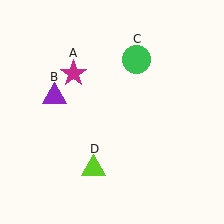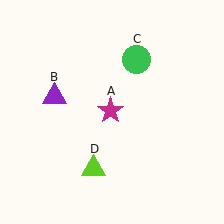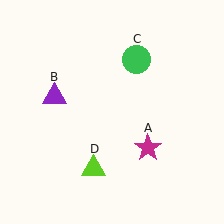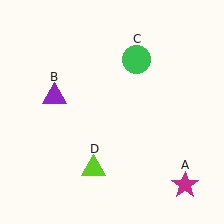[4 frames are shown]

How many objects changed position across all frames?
1 object changed position: magenta star (object A).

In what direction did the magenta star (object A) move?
The magenta star (object A) moved down and to the right.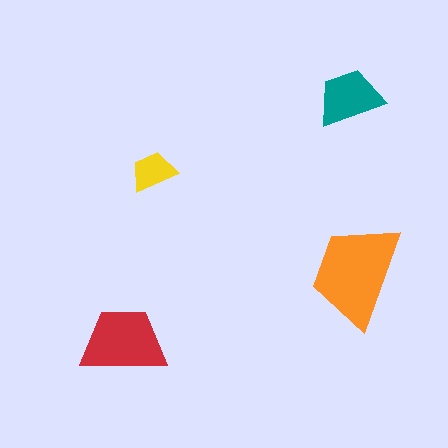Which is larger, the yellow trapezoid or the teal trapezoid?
The teal one.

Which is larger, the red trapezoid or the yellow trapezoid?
The red one.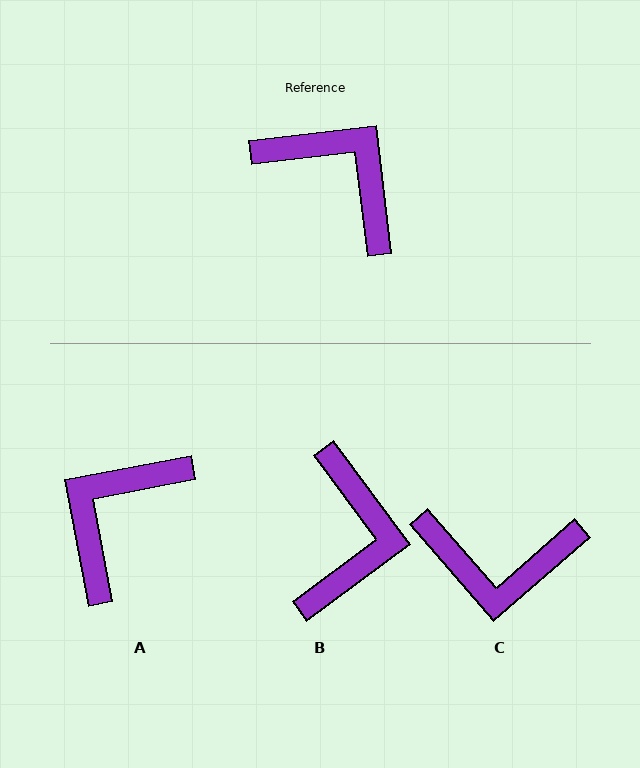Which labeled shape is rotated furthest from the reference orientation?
C, about 146 degrees away.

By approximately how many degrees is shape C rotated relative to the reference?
Approximately 146 degrees clockwise.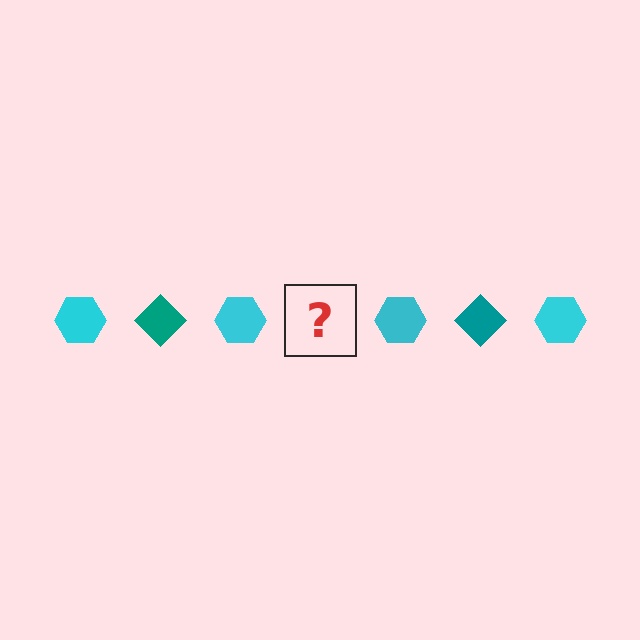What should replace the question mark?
The question mark should be replaced with a teal diamond.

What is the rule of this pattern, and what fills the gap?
The rule is that the pattern alternates between cyan hexagon and teal diamond. The gap should be filled with a teal diamond.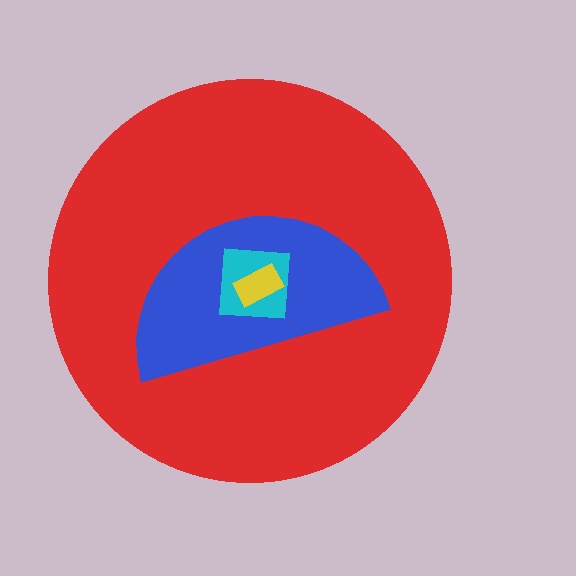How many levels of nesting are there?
4.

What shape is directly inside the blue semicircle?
The cyan square.